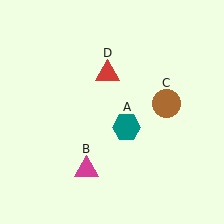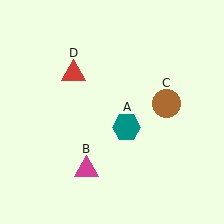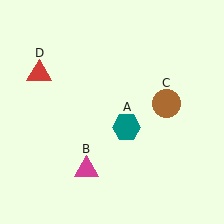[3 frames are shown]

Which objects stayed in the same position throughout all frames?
Teal hexagon (object A) and magenta triangle (object B) and brown circle (object C) remained stationary.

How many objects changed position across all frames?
1 object changed position: red triangle (object D).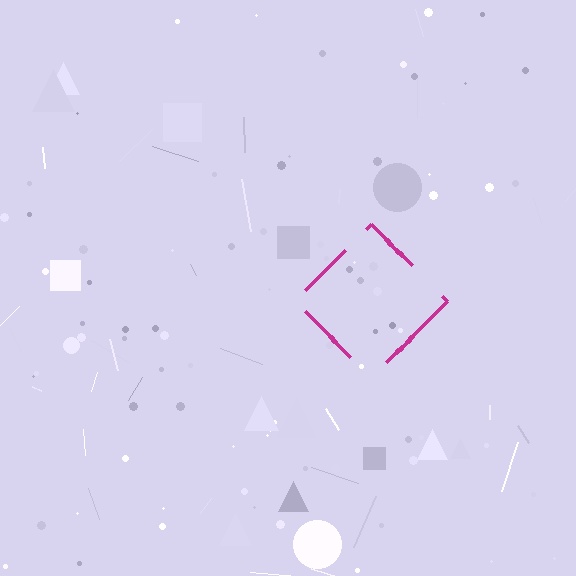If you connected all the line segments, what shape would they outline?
They would outline a diamond.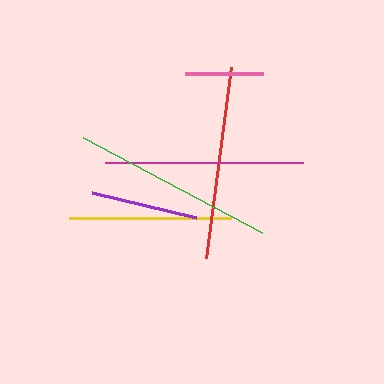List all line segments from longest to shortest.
From longest to shortest: green, magenta, red, yellow, purple, pink.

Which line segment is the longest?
The green line is the longest at approximately 202 pixels.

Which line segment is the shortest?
The pink line is the shortest at approximately 78 pixels.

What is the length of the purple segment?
The purple segment is approximately 107 pixels long.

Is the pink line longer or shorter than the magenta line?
The magenta line is longer than the pink line.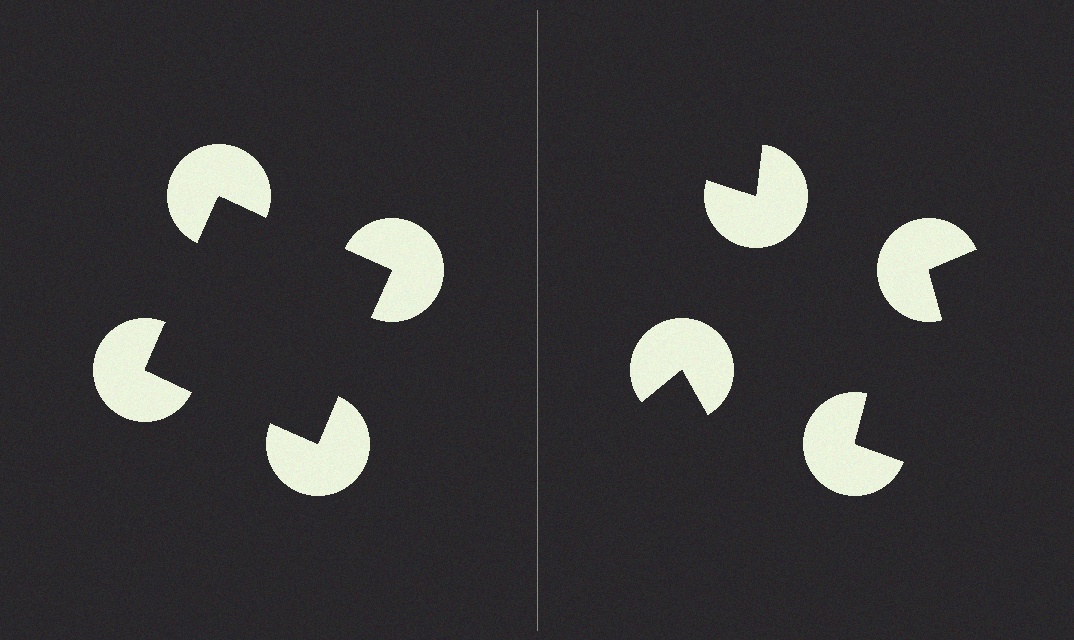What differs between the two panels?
The pac-man discs are positioned identically on both sides; only the wedge orientations differ. On the left they align to a square; on the right they are misaligned.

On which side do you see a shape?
An illusory square appears on the left side. On the right side the wedge cuts are rotated, so no coherent shape forms.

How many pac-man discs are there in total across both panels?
8 — 4 on each side.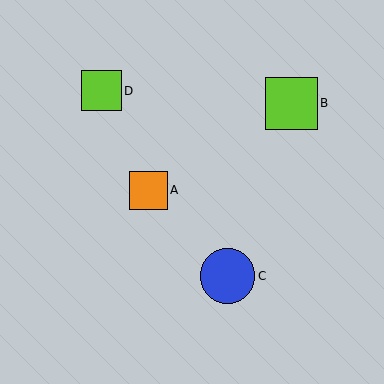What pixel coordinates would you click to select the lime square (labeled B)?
Click at (291, 103) to select the lime square B.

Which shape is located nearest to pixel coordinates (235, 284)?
The blue circle (labeled C) at (228, 276) is nearest to that location.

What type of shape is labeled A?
Shape A is an orange square.